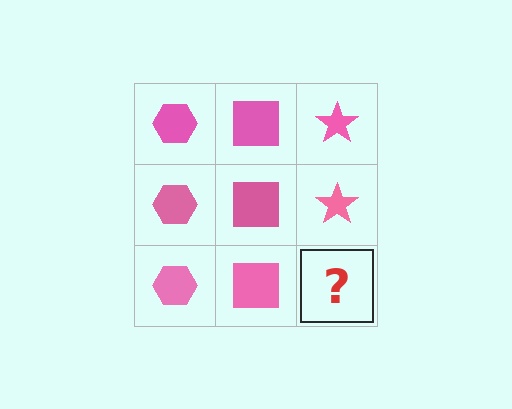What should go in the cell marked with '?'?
The missing cell should contain a pink star.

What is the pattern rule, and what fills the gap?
The rule is that each column has a consistent shape. The gap should be filled with a pink star.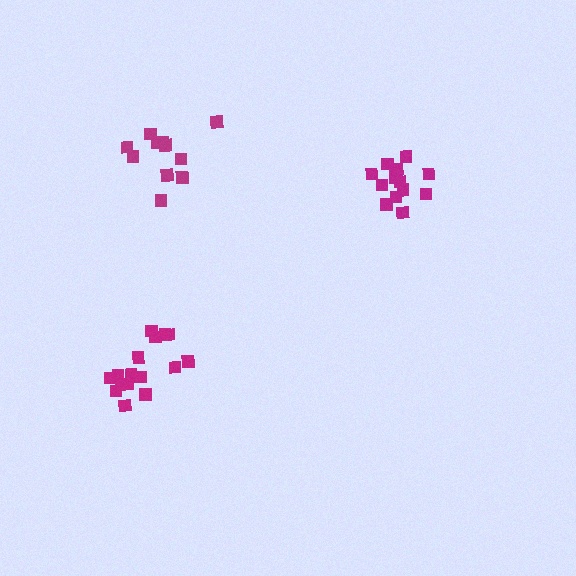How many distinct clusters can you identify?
There are 3 distinct clusters.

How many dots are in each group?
Group 1: 17 dots, Group 2: 16 dots, Group 3: 11 dots (44 total).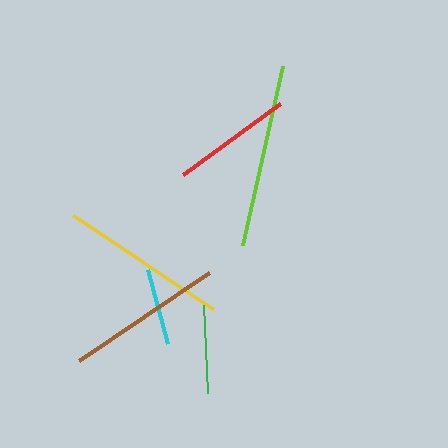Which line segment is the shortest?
The cyan line is the shortest at approximately 76 pixels.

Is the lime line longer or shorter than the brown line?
The lime line is longer than the brown line.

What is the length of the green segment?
The green segment is approximately 89 pixels long.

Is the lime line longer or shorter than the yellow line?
The lime line is longer than the yellow line.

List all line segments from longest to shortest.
From longest to shortest: lime, yellow, brown, red, green, cyan.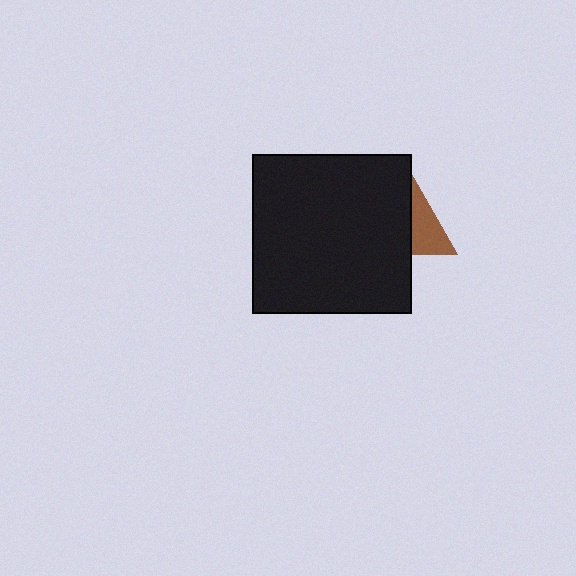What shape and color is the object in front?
The object in front is a black square.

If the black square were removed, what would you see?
You would see the complete brown triangle.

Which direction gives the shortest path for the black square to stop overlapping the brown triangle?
Moving left gives the shortest separation.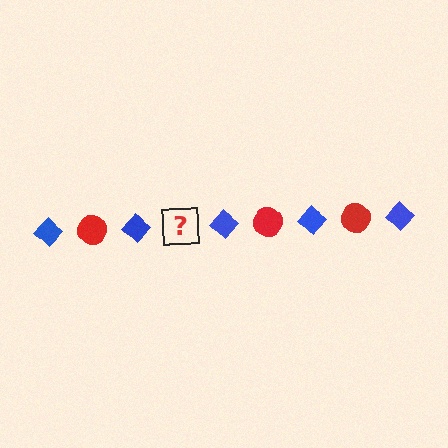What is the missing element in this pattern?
The missing element is a red circle.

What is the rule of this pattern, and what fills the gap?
The rule is that the pattern alternates between blue diamond and red circle. The gap should be filled with a red circle.